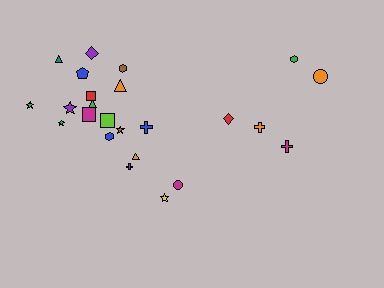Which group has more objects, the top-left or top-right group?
The top-left group.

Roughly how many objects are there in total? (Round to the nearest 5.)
Roughly 25 objects in total.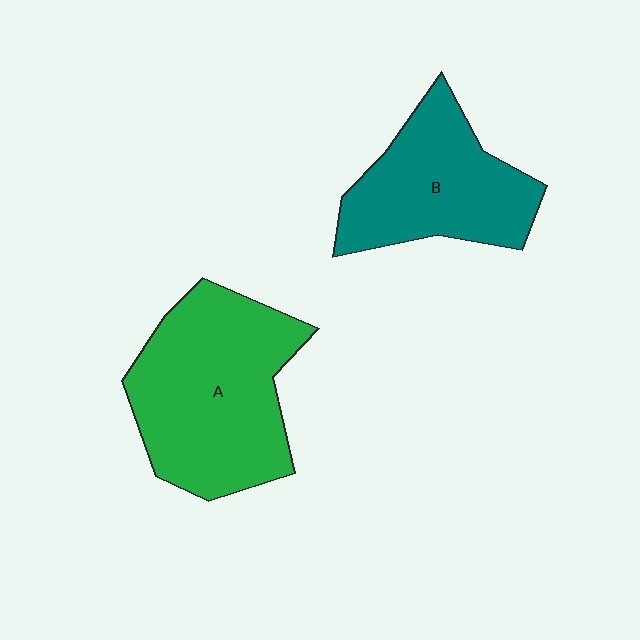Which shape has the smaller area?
Shape B (teal).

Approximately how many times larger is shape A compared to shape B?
Approximately 1.4 times.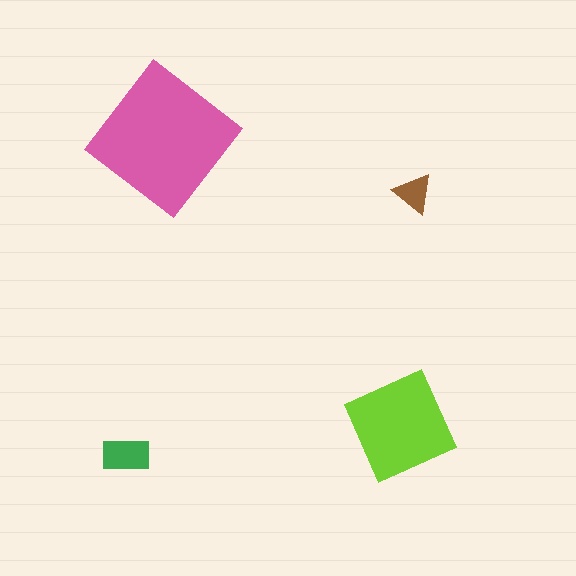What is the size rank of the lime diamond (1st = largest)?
2nd.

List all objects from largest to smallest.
The pink diamond, the lime diamond, the green rectangle, the brown triangle.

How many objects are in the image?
There are 4 objects in the image.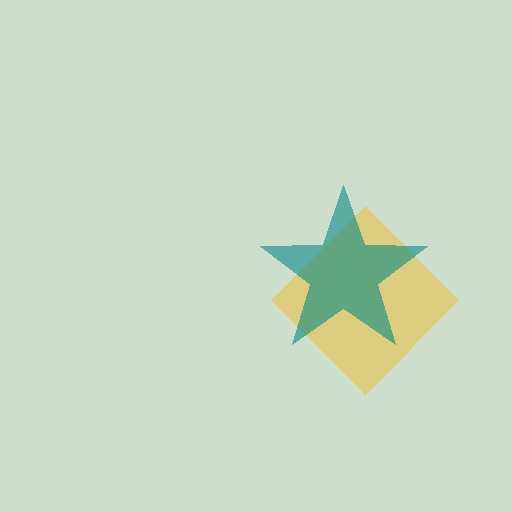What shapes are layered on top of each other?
The layered shapes are: a yellow diamond, a teal star.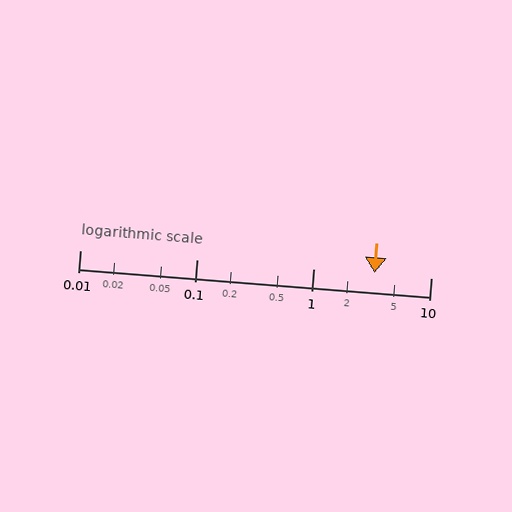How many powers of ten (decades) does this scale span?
The scale spans 3 decades, from 0.01 to 10.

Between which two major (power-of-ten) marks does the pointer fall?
The pointer is between 1 and 10.